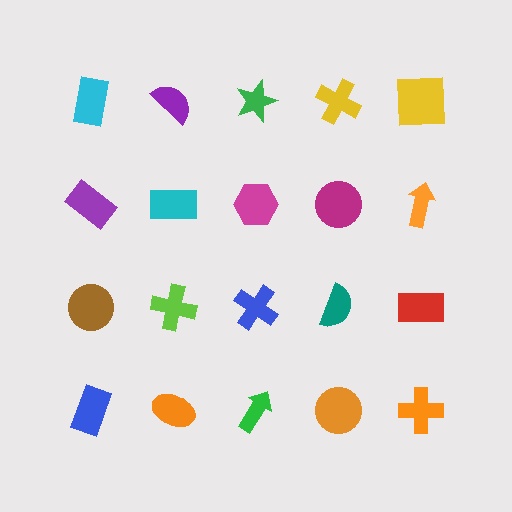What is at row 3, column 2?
A lime cross.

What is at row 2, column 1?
A purple rectangle.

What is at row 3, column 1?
A brown circle.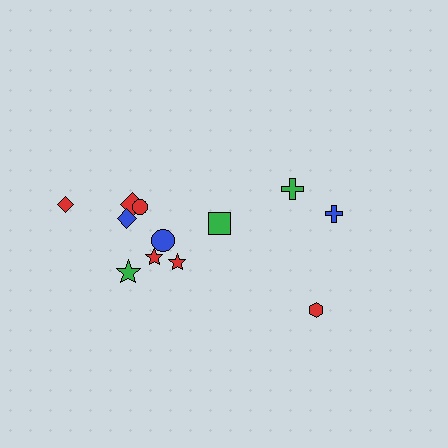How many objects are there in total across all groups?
There are 12 objects.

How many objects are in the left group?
There are 8 objects.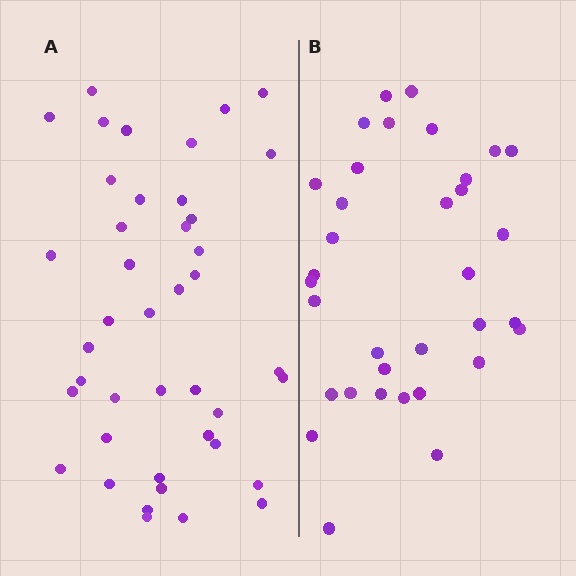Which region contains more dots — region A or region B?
Region A (the left region) has more dots.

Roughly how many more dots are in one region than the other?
Region A has roughly 8 or so more dots than region B.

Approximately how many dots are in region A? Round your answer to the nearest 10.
About 40 dots. (The exact count is 42, which rounds to 40.)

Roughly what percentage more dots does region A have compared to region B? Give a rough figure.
About 25% more.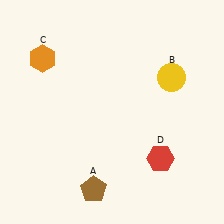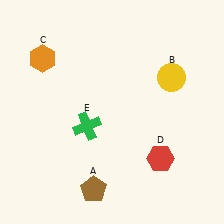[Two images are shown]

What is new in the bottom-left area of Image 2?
A green cross (E) was added in the bottom-left area of Image 2.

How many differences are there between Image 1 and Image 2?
There is 1 difference between the two images.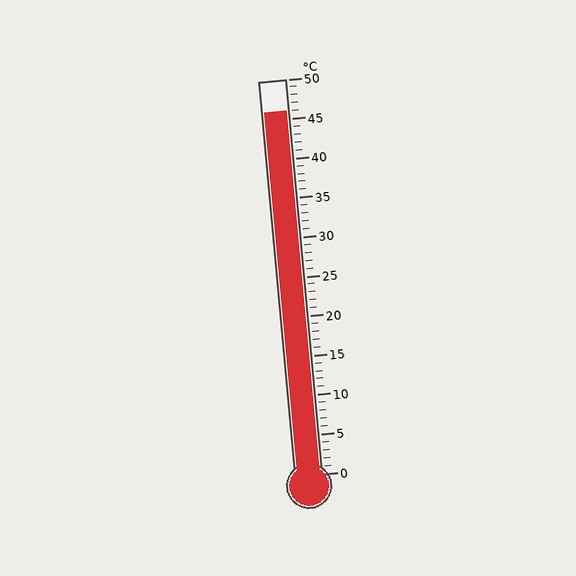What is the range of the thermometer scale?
The thermometer scale ranges from 0°C to 50°C.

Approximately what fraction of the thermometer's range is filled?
The thermometer is filled to approximately 90% of its range.